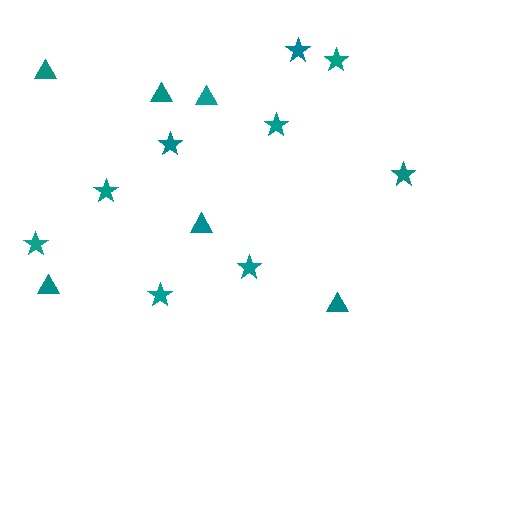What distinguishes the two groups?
There are 2 groups: one group of stars (9) and one group of triangles (6).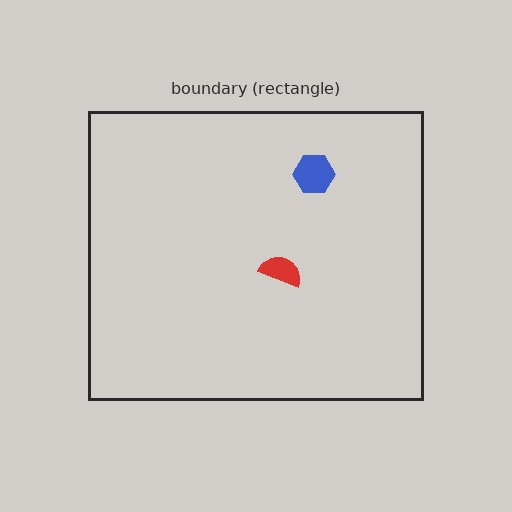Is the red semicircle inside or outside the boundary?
Inside.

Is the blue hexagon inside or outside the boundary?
Inside.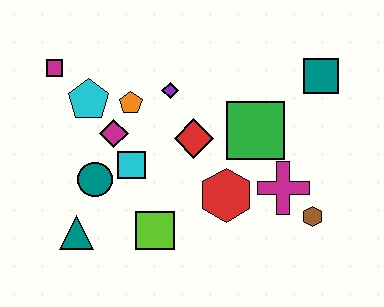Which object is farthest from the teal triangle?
The teal square is farthest from the teal triangle.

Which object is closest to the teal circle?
The cyan square is closest to the teal circle.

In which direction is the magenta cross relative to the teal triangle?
The magenta cross is to the right of the teal triangle.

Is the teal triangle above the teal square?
No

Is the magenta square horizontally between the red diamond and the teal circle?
No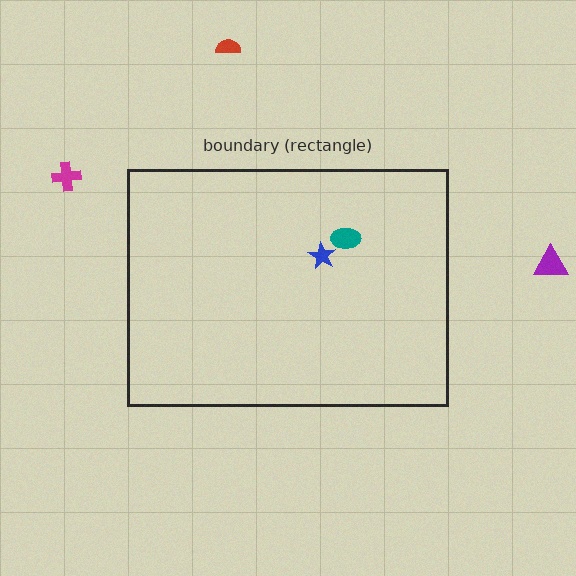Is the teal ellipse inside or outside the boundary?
Inside.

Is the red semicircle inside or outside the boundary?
Outside.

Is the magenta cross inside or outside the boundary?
Outside.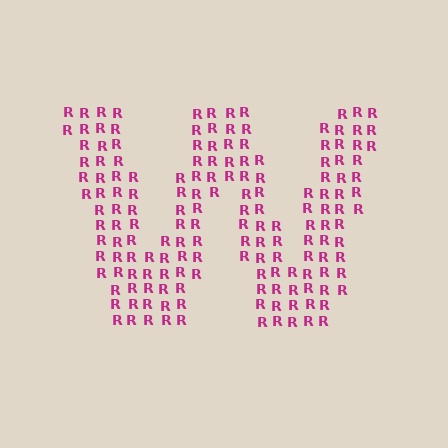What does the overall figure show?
The overall figure shows the letter W.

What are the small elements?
The small elements are letter R's.